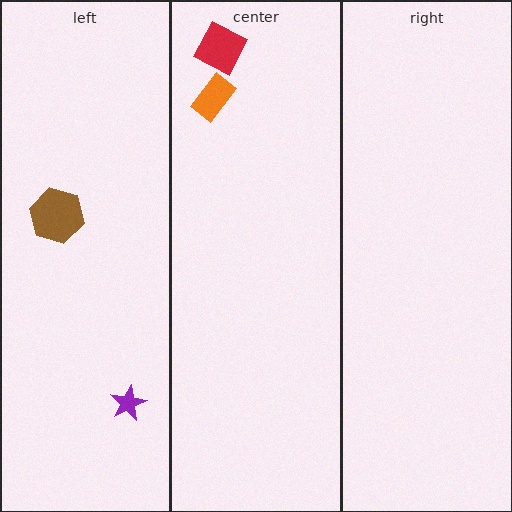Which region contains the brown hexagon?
The left region.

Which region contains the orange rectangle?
The center region.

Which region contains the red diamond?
The center region.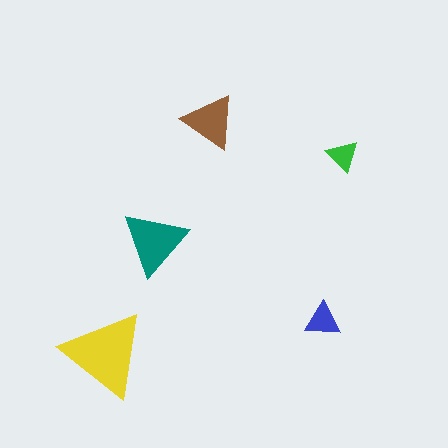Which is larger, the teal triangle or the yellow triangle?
The yellow one.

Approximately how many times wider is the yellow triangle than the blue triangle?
About 2.5 times wider.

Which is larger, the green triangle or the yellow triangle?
The yellow one.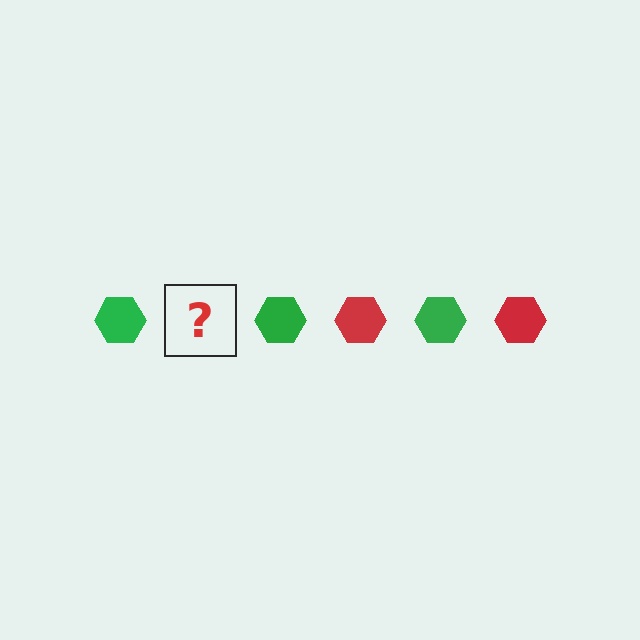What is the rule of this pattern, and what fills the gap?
The rule is that the pattern cycles through green, red hexagons. The gap should be filled with a red hexagon.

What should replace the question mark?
The question mark should be replaced with a red hexagon.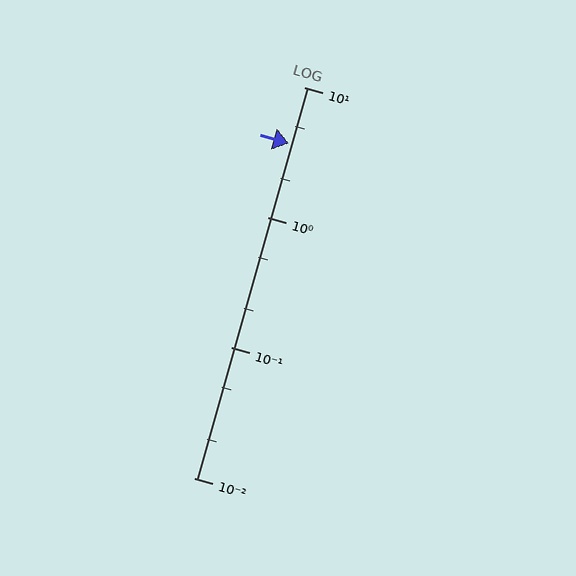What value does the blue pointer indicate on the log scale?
The pointer indicates approximately 3.7.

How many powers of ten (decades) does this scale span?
The scale spans 3 decades, from 0.01 to 10.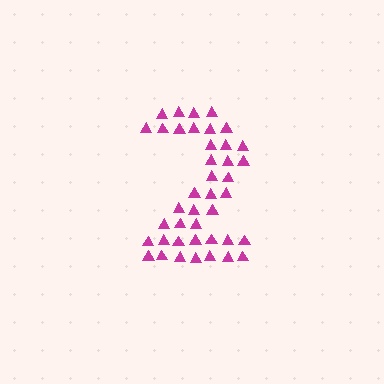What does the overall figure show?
The overall figure shows the digit 2.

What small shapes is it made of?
It is made of small triangles.